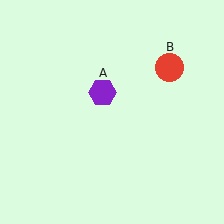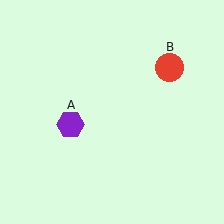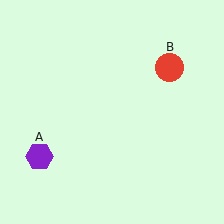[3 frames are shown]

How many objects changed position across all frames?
1 object changed position: purple hexagon (object A).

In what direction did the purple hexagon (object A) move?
The purple hexagon (object A) moved down and to the left.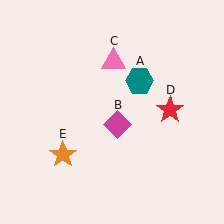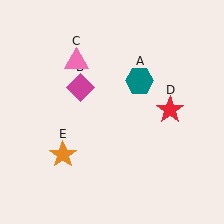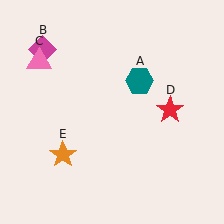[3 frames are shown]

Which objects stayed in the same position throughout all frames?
Teal hexagon (object A) and red star (object D) and orange star (object E) remained stationary.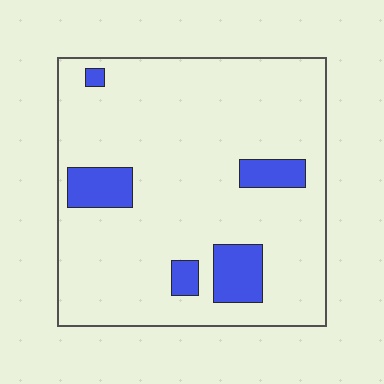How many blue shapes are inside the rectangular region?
5.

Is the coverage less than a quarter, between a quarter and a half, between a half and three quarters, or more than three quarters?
Less than a quarter.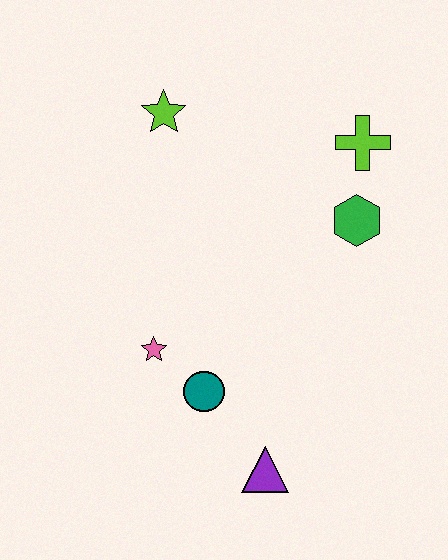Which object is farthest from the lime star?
The purple triangle is farthest from the lime star.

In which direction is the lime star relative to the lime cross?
The lime star is to the left of the lime cross.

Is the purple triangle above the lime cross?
No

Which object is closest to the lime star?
The lime cross is closest to the lime star.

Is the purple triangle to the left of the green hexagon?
Yes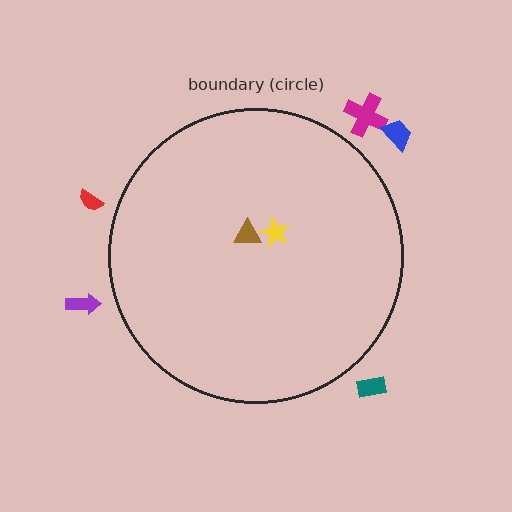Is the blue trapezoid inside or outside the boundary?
Outside.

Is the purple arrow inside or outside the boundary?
Outside.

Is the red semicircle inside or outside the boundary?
Outside.